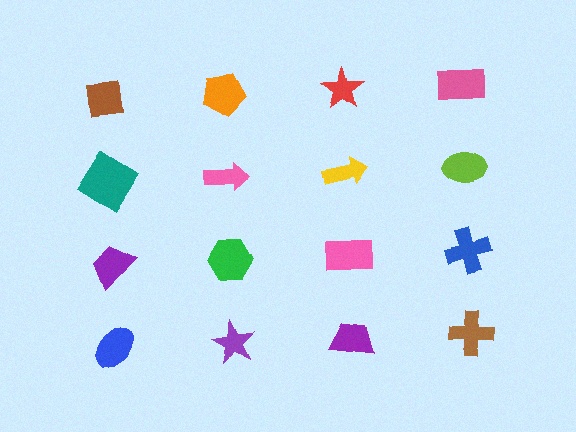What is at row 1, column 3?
A red star.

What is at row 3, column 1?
A purple trapezoid.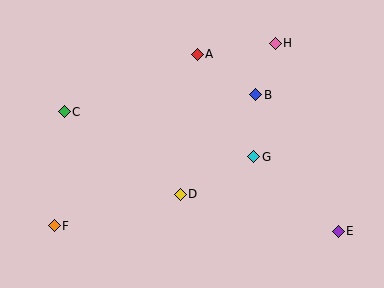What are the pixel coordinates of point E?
Point E is at (338, 231).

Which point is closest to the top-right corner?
Point H is closest to the top-right corner.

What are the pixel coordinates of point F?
Point F is at (54, 226).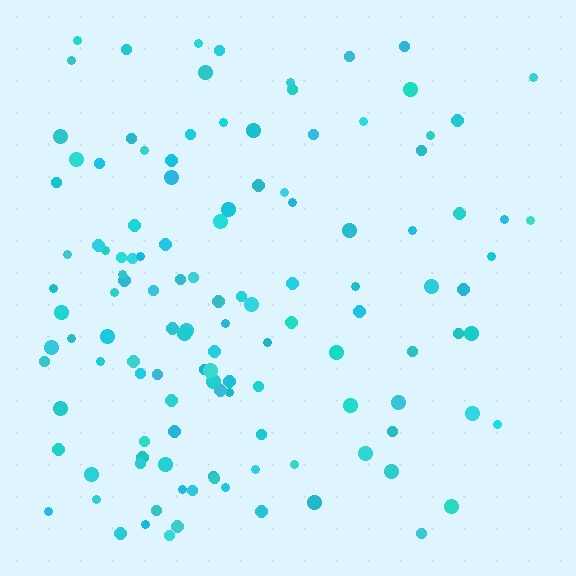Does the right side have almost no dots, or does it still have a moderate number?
Still a moderate number, just noticeably fewer than the left.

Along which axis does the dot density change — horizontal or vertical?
Horizontal.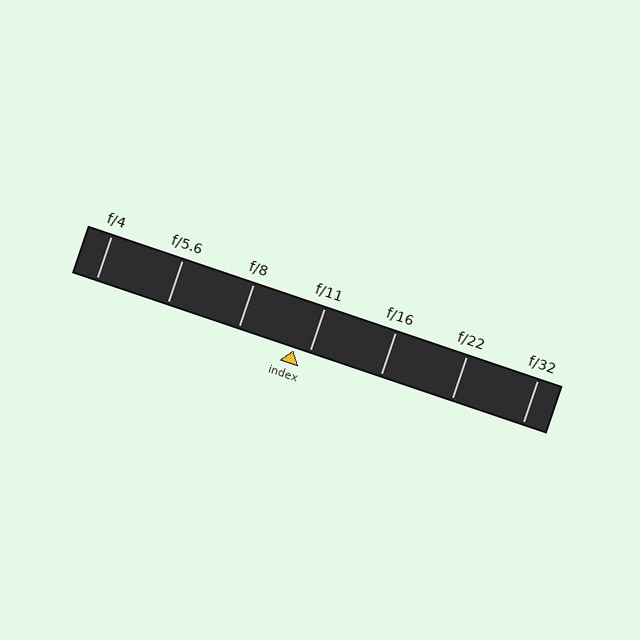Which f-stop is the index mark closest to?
The index mark is closest to f/11.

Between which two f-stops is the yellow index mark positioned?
The index mark is between f/8 and f/11.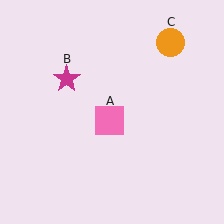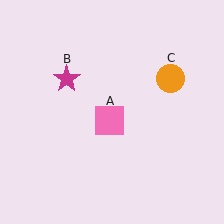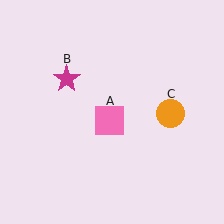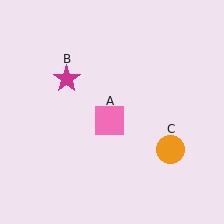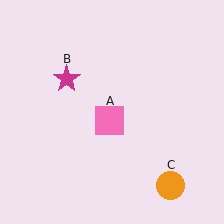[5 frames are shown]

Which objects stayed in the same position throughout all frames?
Pink square (object A) and magenta star (object B) remained stationary.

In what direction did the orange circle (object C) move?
The orange circle (object C) moved down.